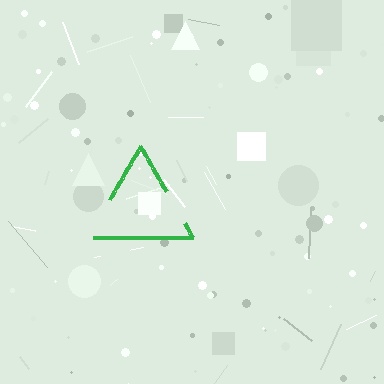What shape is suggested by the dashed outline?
The dashed outline suggests a triangle.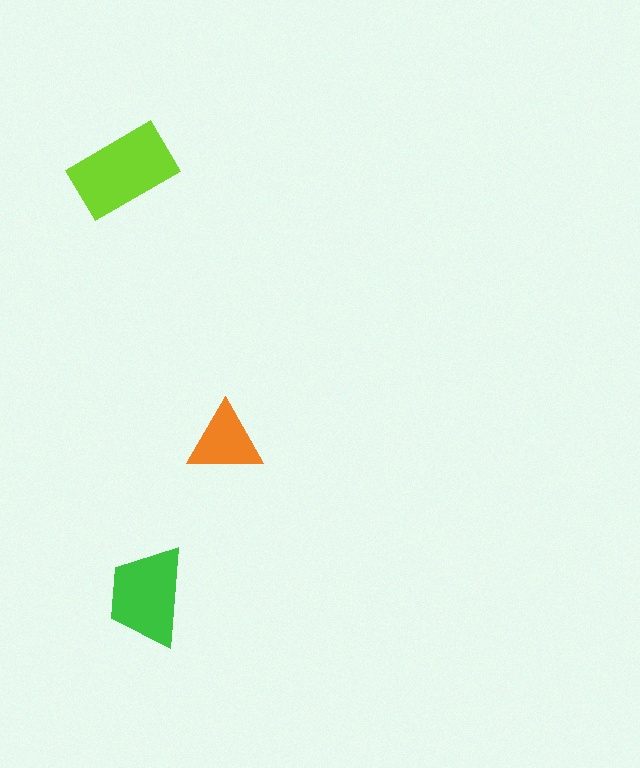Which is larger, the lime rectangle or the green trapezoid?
The lime rectangle.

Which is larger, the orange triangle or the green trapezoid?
The green trapezoid.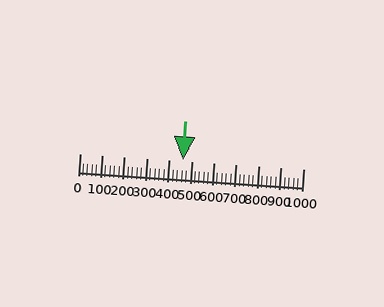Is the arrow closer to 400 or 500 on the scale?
The arrow is closer to 500.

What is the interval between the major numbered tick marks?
The major tick marks are spaced 100 units apart.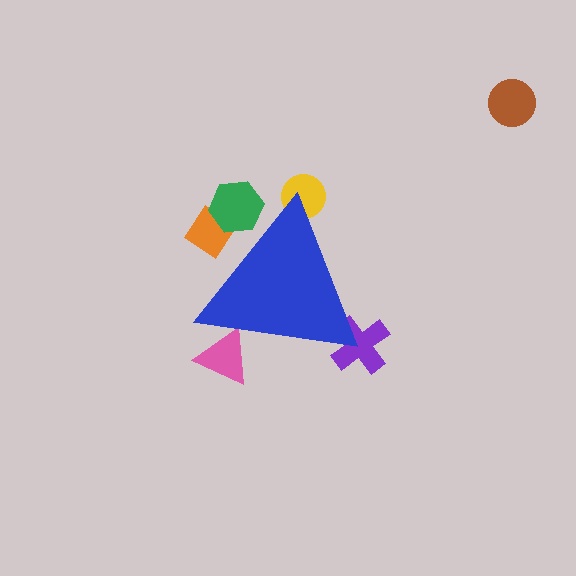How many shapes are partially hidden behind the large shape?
5 shapes are partially hidden.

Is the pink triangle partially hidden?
Yes, the pink triangle is partially hidden behind the blue triangle.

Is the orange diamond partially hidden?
Yes, the orange diamond is partially hidden behind the blue triangle.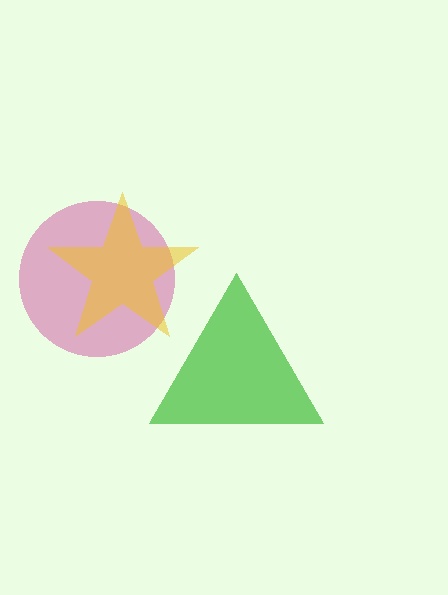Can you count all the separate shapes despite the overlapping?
Yes, there are 3 separate shapes.